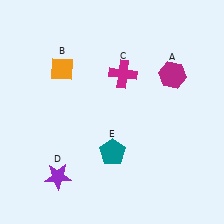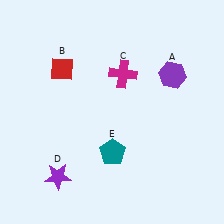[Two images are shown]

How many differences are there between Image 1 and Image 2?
There are 2 differences between the two images.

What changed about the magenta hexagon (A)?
In Image 1, A is magenta. In Image 2, it changed to purple.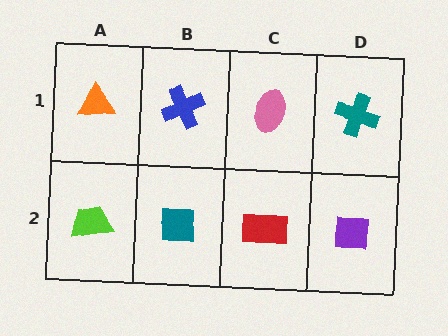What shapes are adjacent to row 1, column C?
A red rectangle (row 2, column C), a blue cross (row 1, column B), a teal cross (row 1, column D).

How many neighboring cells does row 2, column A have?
2.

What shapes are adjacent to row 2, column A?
An orange triangle (row 1, column A), a teal square (row 2, column B).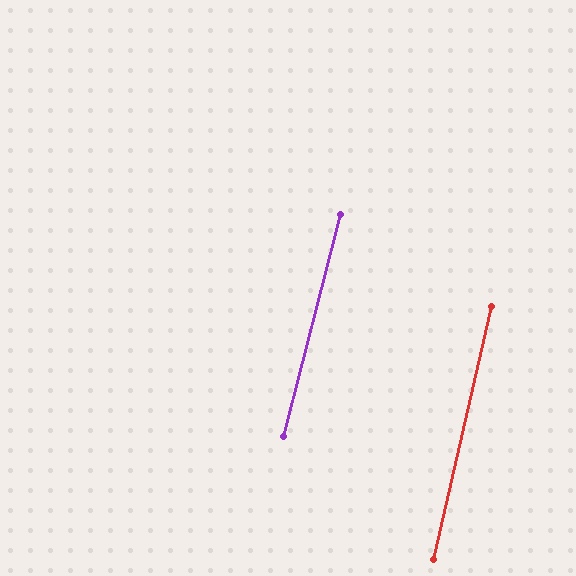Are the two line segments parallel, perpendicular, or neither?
Parallel — their directions differ by only 1.5°.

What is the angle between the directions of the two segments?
Approximately 1 degree.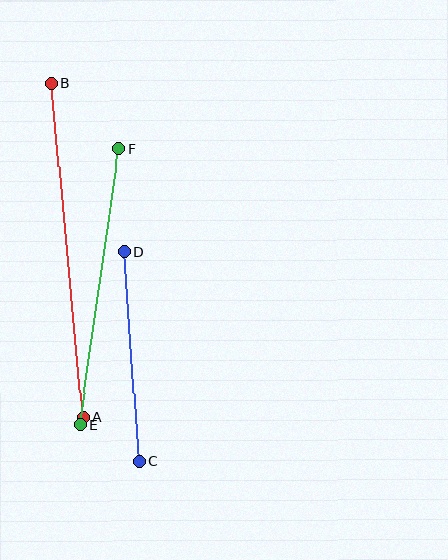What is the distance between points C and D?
The distance is approximately 210 pixels.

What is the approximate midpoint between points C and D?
The midpoint is at approximately (132, 357) pixels.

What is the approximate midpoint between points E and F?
The midpoint is at approximately (100, 287) pixels.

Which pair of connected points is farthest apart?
Points A and B are farthest apart.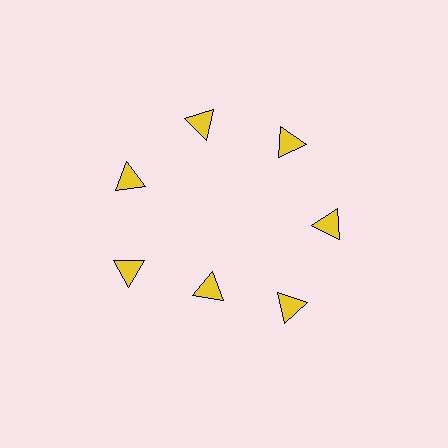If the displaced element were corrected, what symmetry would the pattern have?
It would have 7-fold rotational symmetry — the pattern would map onto itself every 51 degrees.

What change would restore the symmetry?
The symmetry would be restored by moving it outward, back onto the ring so that all 7 triangles sit at equal angles and equal distance from the center.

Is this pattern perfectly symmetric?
No. The 7 yellow triangles are arranged in a ring, but one element near the 6 o'clock position is pulled inward toward the center, breaking the 7-fold rotational symmetry.